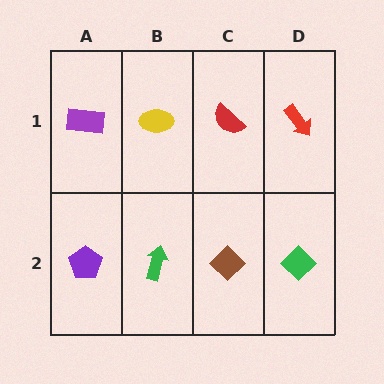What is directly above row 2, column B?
A yellow ellipse.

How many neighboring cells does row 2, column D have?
2.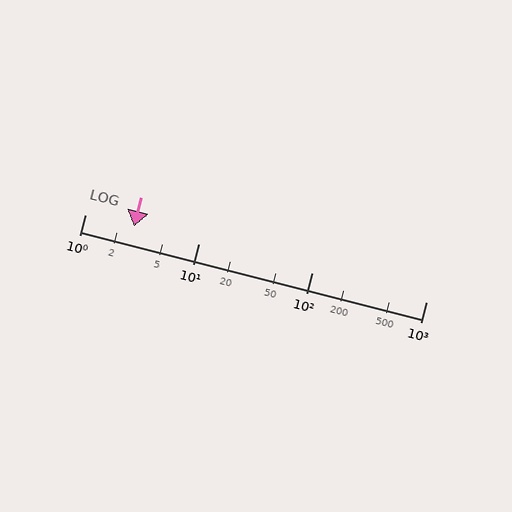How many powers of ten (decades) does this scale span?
The scale spans 3 decades, from 1 to 1000.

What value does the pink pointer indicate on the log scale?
The pointer indicates approximately 2.7.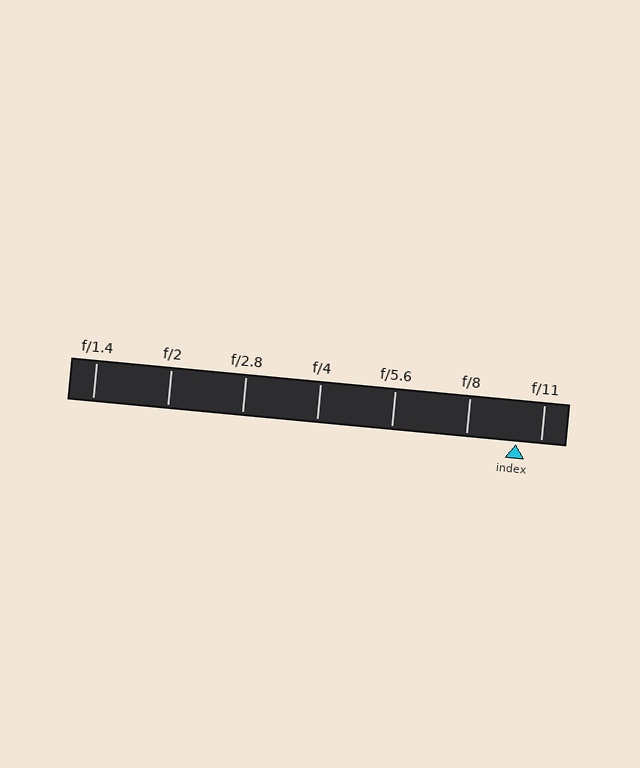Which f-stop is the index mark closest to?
The index mark is closest to f/11.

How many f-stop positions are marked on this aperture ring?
There are 7 f-stop positions marked.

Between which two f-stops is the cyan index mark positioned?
The index mark is between f/8 and f/11.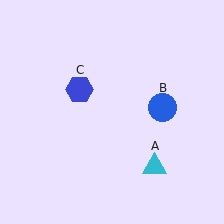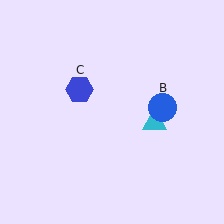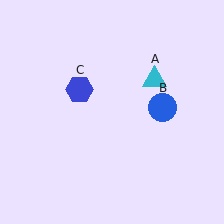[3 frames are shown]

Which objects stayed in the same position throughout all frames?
Blue circle (object B) and blue hexagon (object C) remained stationary.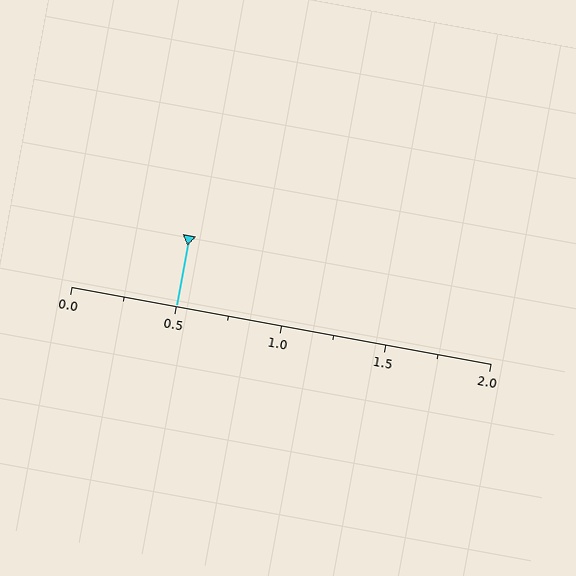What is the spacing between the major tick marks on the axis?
The major ticks are spaced 0.5 apart.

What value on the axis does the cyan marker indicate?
The marker indicates approximately 0.5.